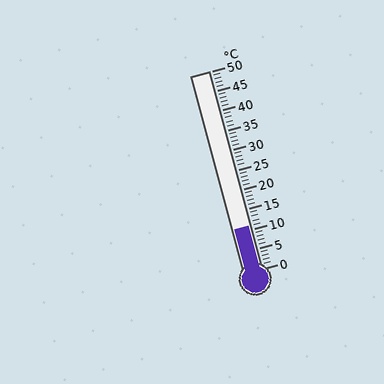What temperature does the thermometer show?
The thermometer shows approximately 11°C.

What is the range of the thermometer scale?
The thermometer scale ranges from 0°C to 50°C.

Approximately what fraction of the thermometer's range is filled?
The thermometer is filled to approximately 20% of its range.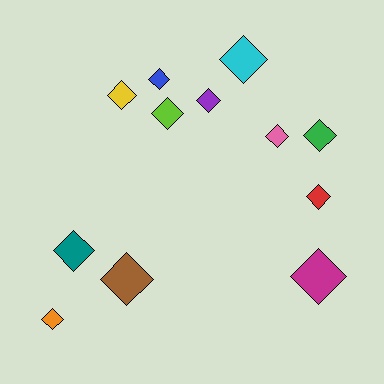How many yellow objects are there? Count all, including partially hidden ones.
There is 1 yellow object.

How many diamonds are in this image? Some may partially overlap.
There are 12 diamonds.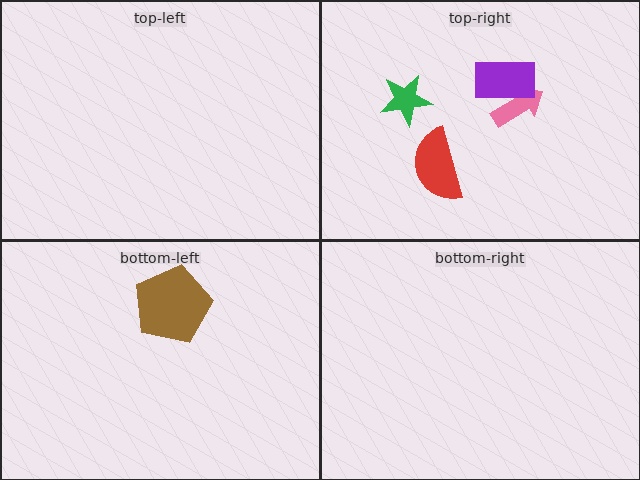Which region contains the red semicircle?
The top-right region.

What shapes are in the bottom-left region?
The brown pentagon.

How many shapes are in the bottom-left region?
1.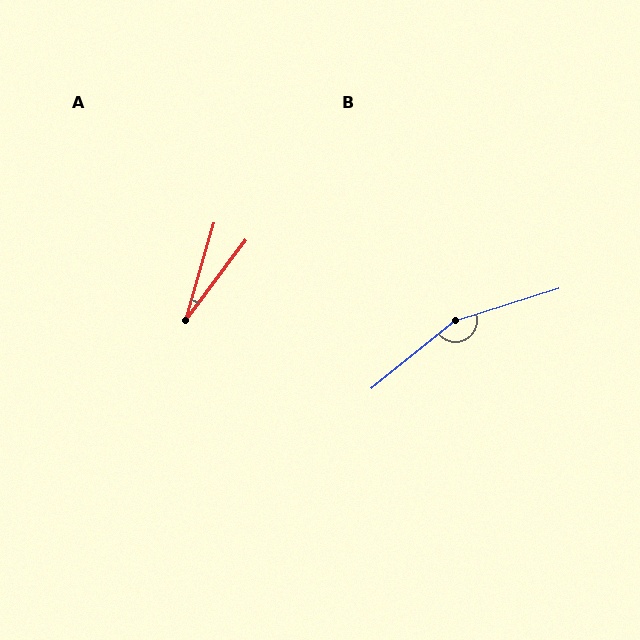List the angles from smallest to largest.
A (21°), B (158°).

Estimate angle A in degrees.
Approximately 21 degrees.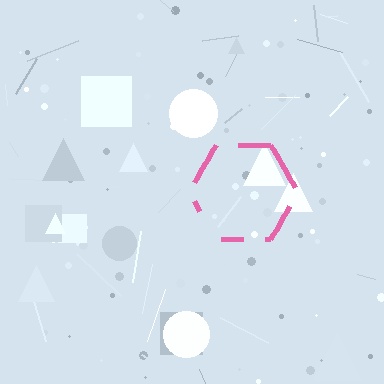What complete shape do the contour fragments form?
The contour fragments form a hexagon.